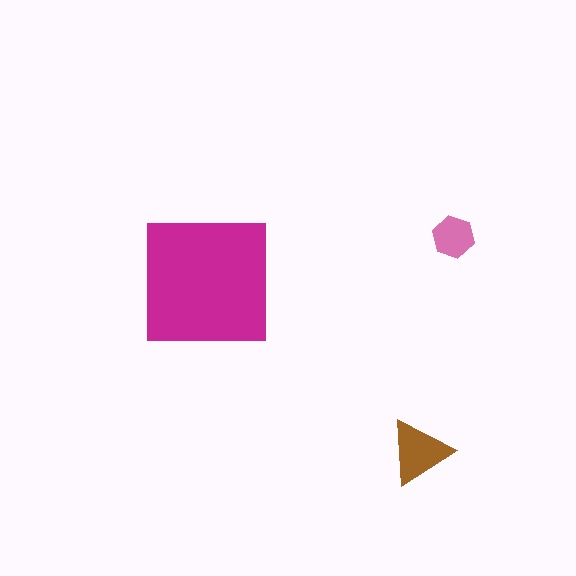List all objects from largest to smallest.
The magenta square, the brown triangle, the pink hexagon.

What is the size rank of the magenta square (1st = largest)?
1st.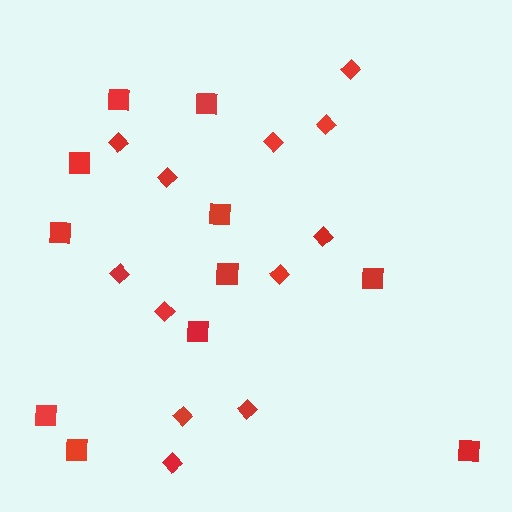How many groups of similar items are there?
There are 2 groups: one group of diamonds (12) and one group of squares (11).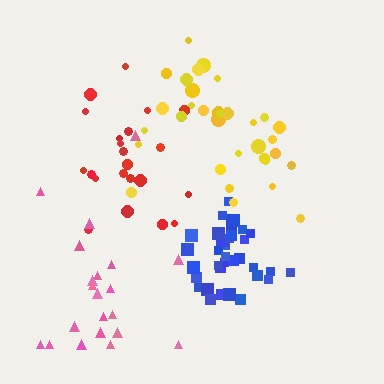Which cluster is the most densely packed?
Blue.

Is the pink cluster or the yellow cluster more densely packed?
Yellow.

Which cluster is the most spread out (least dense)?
Pink.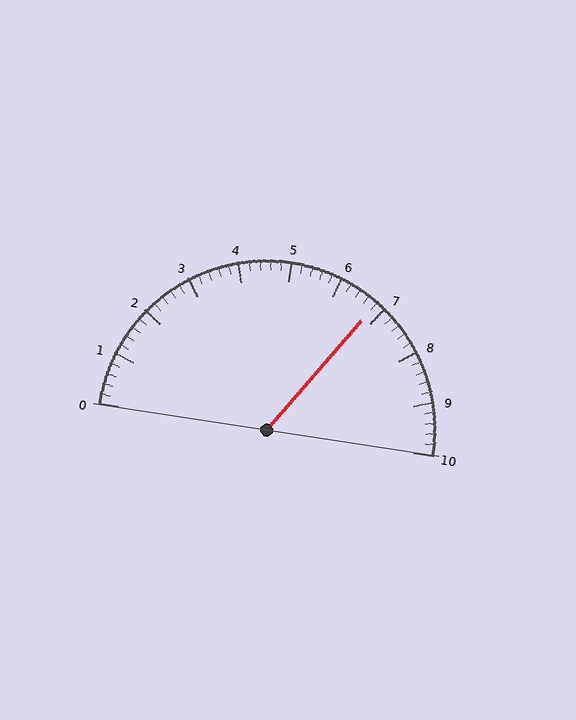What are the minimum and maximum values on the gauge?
The gauge ranges from 0 to 10.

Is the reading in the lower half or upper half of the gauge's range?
The reading is in the upper half of the range (0 to 10).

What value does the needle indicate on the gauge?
The needle indicates approximately 6.8.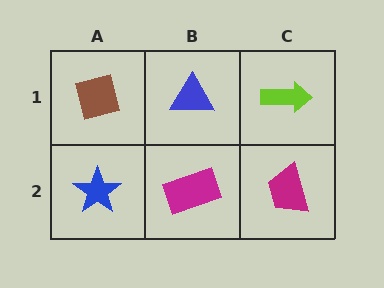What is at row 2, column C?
A magenta trapezoid.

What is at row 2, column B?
A magenta rectangle.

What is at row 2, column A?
A blue star.